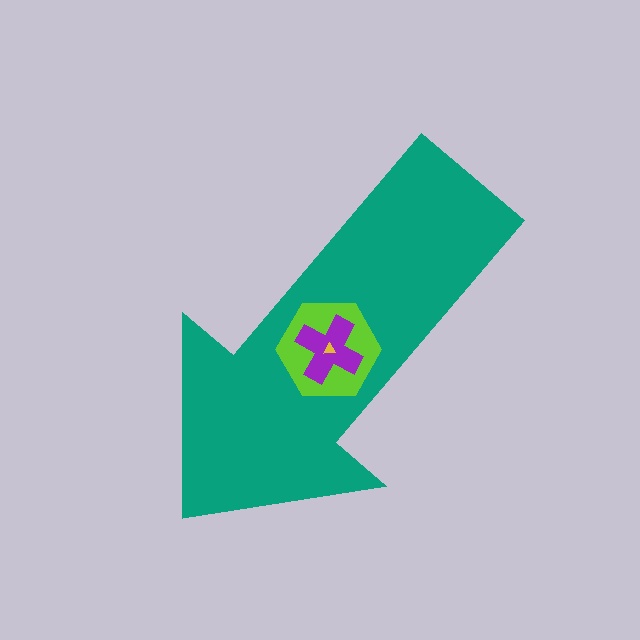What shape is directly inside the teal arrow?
The lime hexagon.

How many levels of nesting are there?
4.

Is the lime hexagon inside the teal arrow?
Yes.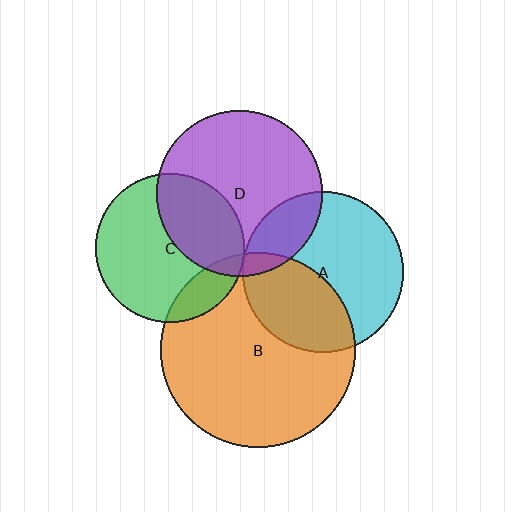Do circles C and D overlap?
Yes.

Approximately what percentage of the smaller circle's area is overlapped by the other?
Approximately 35%.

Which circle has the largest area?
Circle B (orange).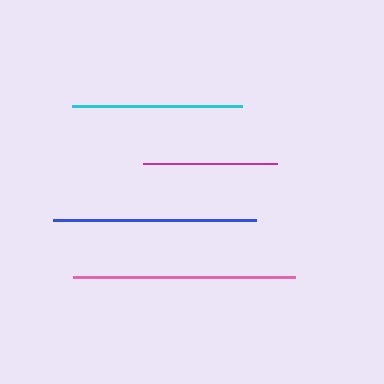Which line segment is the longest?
The pink line is the longest at approximately 222 pixels.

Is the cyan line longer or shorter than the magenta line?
The cyan line is longer than the magenta line.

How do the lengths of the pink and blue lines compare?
The pink and blue lines are approximately the same length.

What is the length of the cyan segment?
The cyan segment is approximately 169 pixels long.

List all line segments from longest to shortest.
From longest to shortest: pink, blue, cyan, magenta.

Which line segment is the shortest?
The magenta line is the shortest at approximately 133 pixels.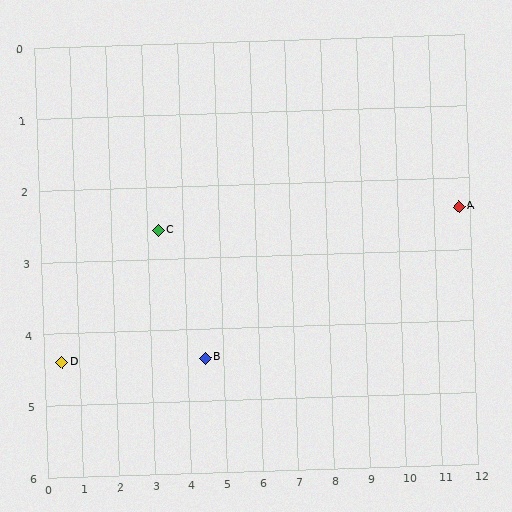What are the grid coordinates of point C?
Point C is at approximately (3.3, 2.6).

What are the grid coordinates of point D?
Point D is at approximately (0.5, 4.4).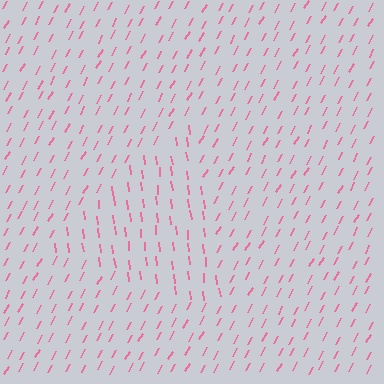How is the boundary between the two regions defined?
The boundary is defined purely by a change in line orientation (approximately 35 degrees difference). All lines are the same color and thickness.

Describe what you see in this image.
The image is filled with small pink line segments. A triangle region in the image has lines oriented differently from the surrounding lines, creating a visible texture boundary.